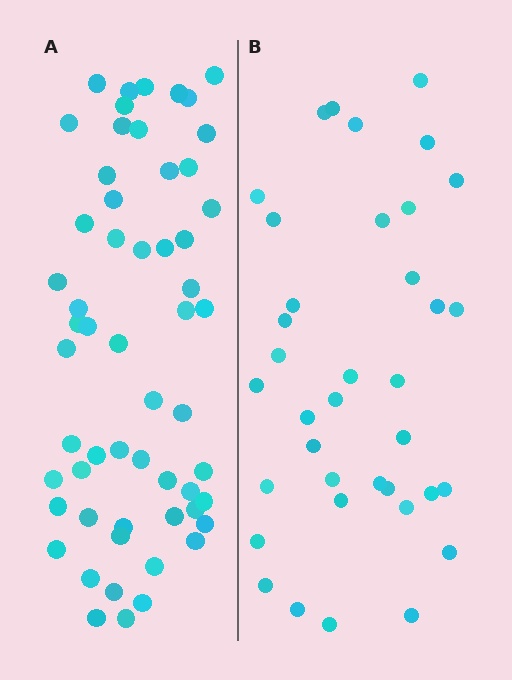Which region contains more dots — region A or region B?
Region A (the left region) has more dots.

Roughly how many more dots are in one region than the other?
Region A has approximately 20 more dots than region B.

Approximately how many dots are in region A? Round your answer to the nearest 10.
About 60 dots. (The exact count is 57, which rounds to 60.)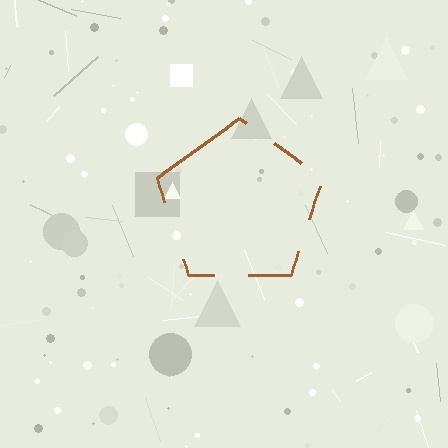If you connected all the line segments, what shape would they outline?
They would outline a pentagon.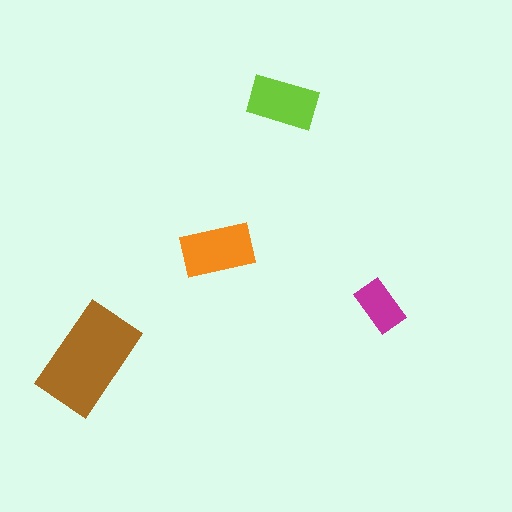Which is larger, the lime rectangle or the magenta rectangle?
The lime one.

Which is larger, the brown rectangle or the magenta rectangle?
The brown one.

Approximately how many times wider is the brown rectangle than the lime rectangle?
About 1.5 times wider.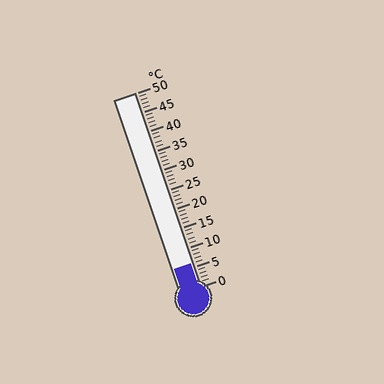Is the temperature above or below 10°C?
The temperature is below 10°C.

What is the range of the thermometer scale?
The thermometer scale ranges from 0°C to 50°C.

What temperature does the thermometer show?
The thermometer shows approximately 6°C.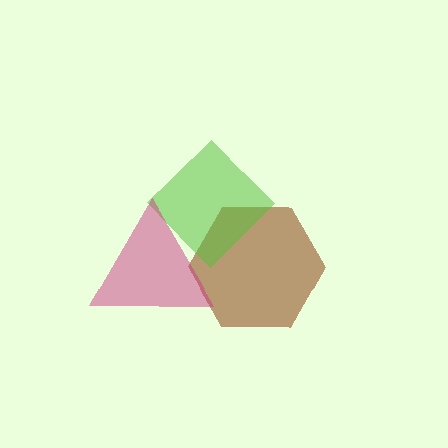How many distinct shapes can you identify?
There are 3 distinct shapes: a brown hexagon, a lime diamond, a magenta triangle.